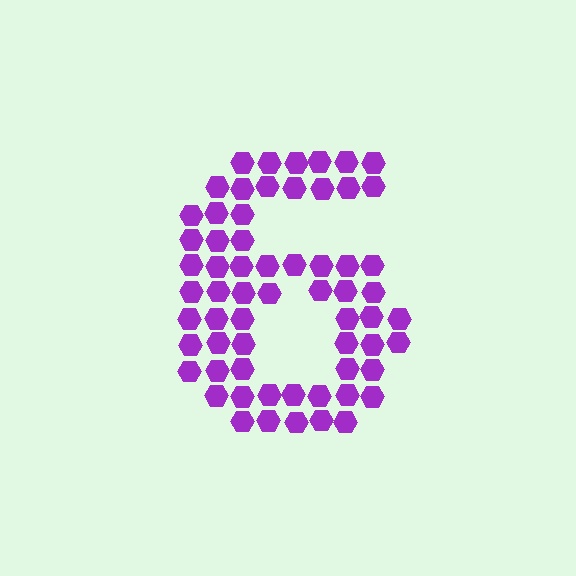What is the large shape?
The large shape is the digit 6.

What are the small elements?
The small elements are hexagons.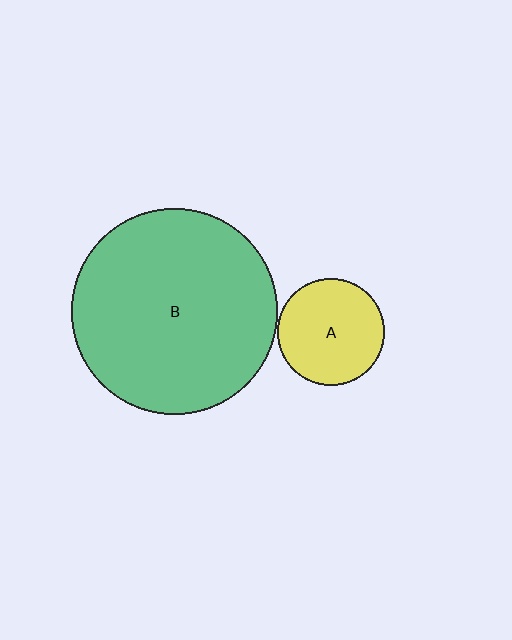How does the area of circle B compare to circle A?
Approximately 3.7 times.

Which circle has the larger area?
Circle B (green).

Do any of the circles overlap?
No, none of the circles overlap.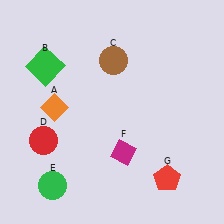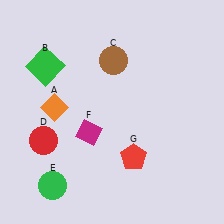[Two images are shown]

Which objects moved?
The objects that moved are: the magenta diamond (F), the red pentagon (G).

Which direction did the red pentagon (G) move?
The red pentagon (G) moved left.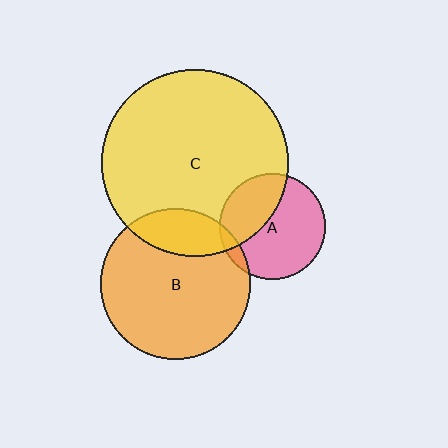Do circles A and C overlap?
Yes.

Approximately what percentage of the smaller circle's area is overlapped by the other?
Approximately 35%.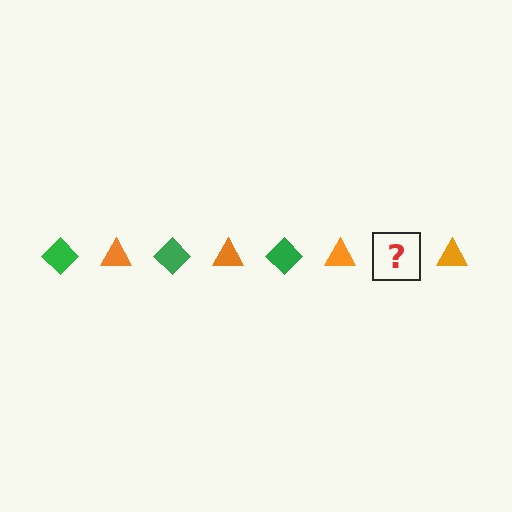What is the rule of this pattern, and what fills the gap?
The rule is that the pattern alternates between green diamond and orange triangle. The gap should be filled with a green diamond.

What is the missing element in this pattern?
The missing element is a green diamond.